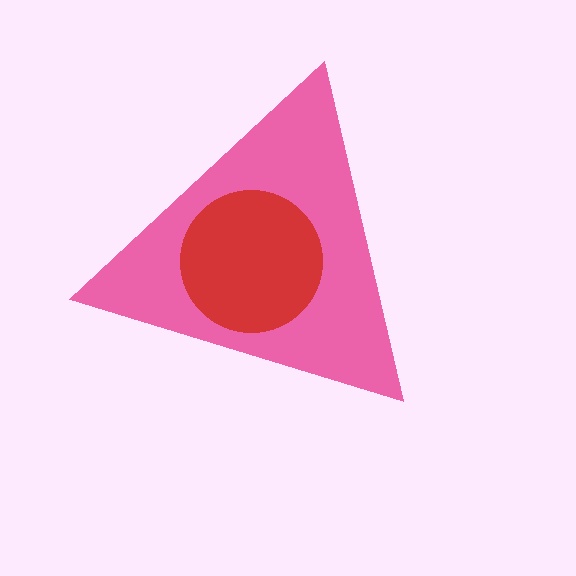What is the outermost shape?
The pink triangle.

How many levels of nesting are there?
2.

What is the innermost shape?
The red circle.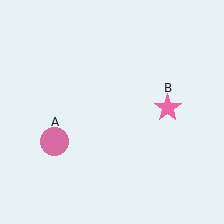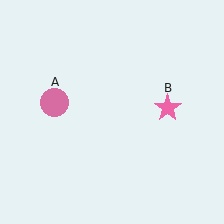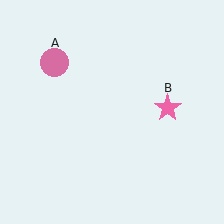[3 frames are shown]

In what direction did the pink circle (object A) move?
The pink circle (object A) moved up.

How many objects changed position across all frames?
1 object changed position: pink circle (object A).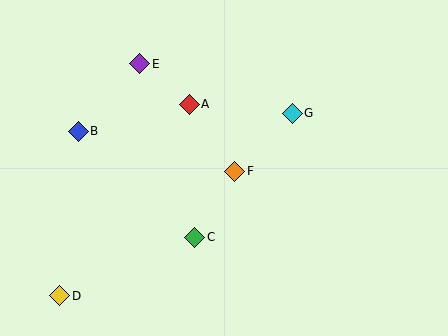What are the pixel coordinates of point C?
Point C is at (195, 237).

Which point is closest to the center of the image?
Point F at (235, 171) is closest to the center.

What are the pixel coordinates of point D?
Point D is at (60, 296).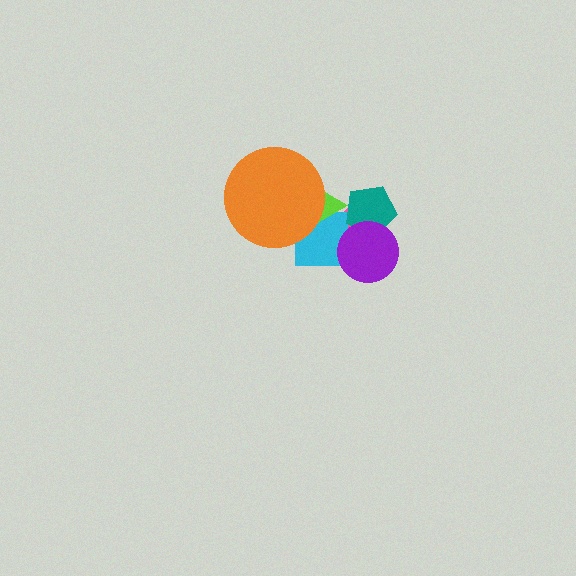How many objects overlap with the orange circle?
2 objects overlap with the orange circle.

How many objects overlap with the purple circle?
3 objects overlap with the purple circle.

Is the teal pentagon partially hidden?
Yes, it is partially covered by another shape.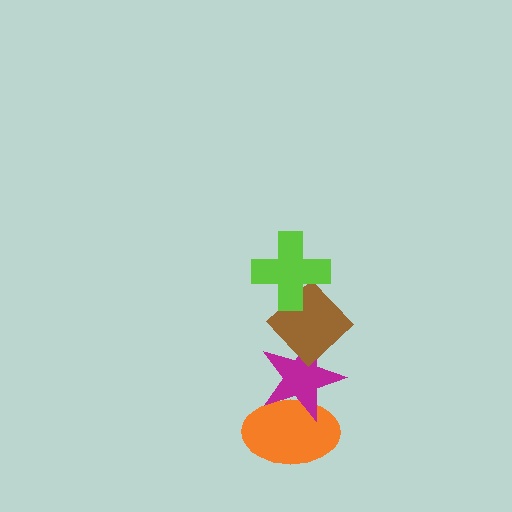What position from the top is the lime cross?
The lime cross is 1st from the top.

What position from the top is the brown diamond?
The brown diamond is 2nd from the top.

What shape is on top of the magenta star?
The brown diamond is on top of the magenta star.